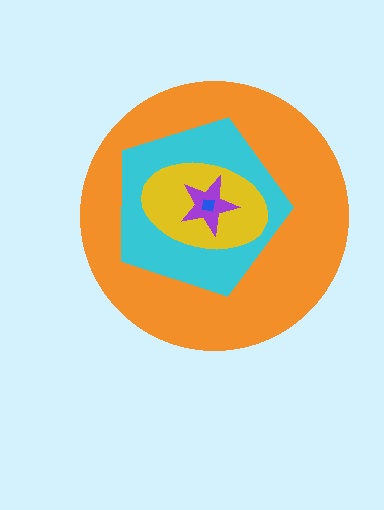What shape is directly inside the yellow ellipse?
The purple star.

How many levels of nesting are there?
5.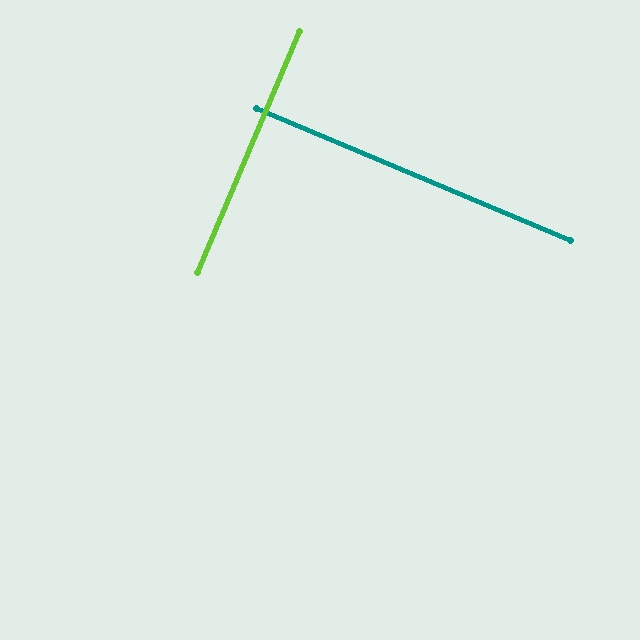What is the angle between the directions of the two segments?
Approximately 90 degrees.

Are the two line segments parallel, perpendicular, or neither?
Perpendicular — they meet at approximately 90°.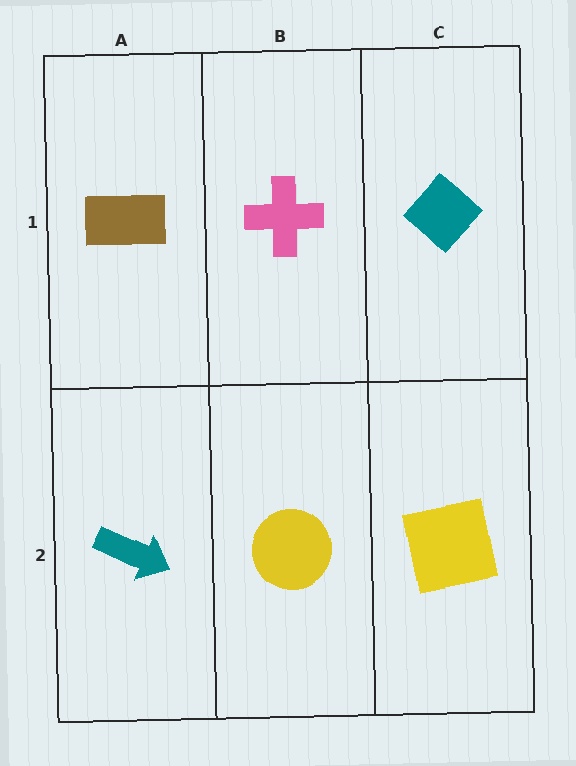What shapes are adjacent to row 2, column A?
A brown rectangle (row 1, column A), a yellow circle (row 2, column B).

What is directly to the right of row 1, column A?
A pink cross.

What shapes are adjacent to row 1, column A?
A teal arrow (row 2, column A), a pink cross (row 1, column B).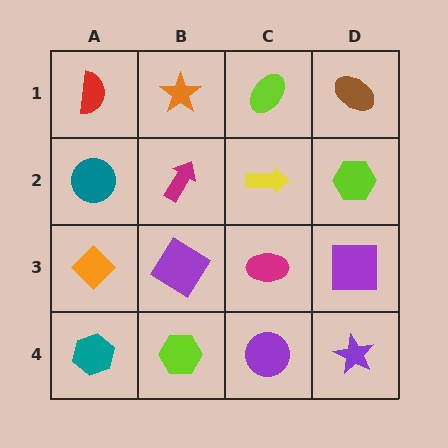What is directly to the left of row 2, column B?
A teal circle.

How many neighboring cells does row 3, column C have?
4.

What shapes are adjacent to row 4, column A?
An orange diamond (row 3, column A), a lime hexagon (row 4, column B).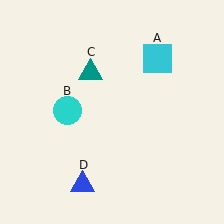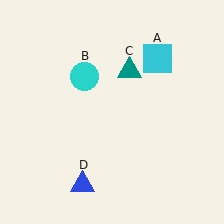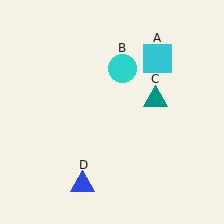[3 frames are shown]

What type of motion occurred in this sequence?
The cyan circle (object B), teal triangle (object C) rotated clockwise around the center of the scene.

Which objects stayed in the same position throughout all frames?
Cyan square (object A) and blue triangle (object D) remained stationary.